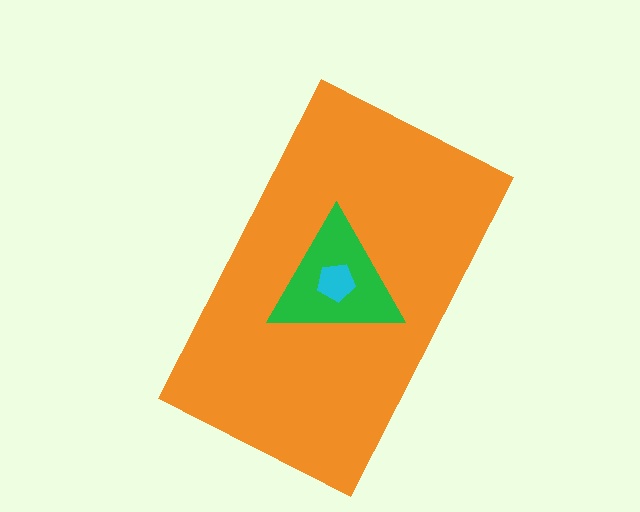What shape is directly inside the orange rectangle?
The green triangle.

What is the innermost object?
The cyan pentagon.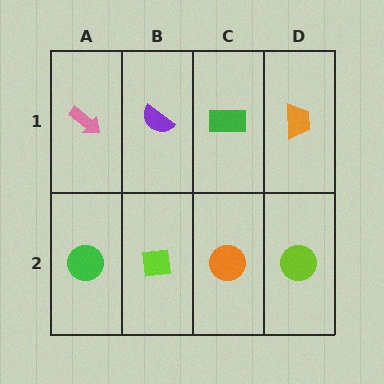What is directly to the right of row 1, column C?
An orange trapezoid.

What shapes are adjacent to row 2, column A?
A pink arrow (row 1, column A), a lime square (row 2, column B).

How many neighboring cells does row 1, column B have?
3.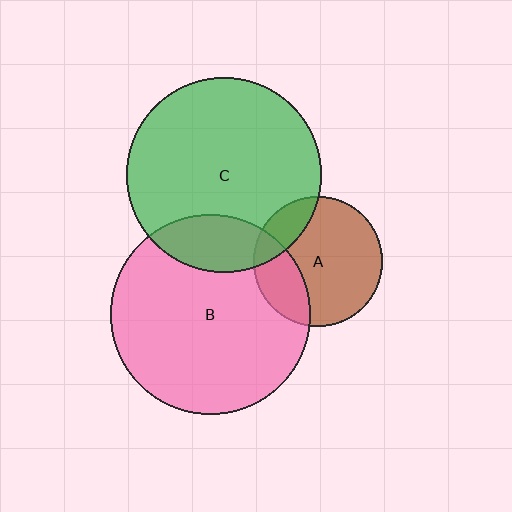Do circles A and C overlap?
Yes.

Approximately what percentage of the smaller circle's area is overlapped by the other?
Approximately 15%.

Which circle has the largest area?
Circle B (pink).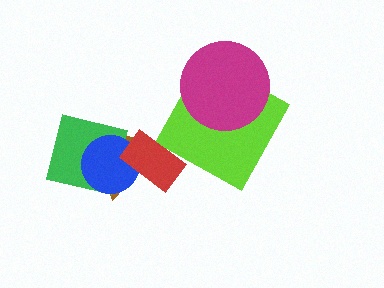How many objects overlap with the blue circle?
3 objects overlap with the blue circle.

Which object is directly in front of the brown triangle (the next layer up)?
The green square is directly in front of the brown triangle.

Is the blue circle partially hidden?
Yes, it is partially covered by another shape.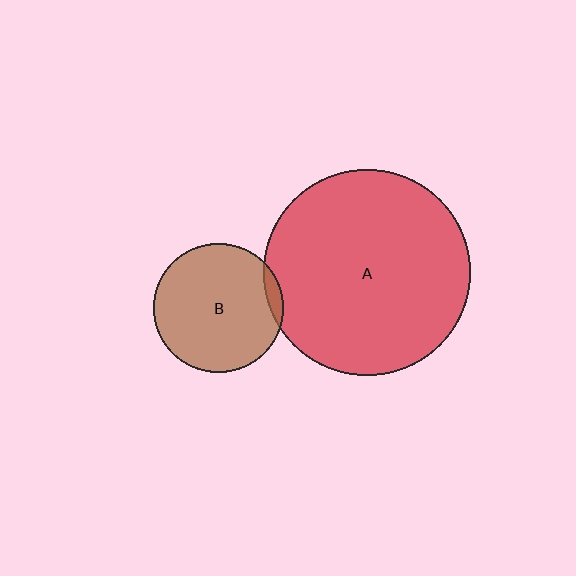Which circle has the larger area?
Circle A (red).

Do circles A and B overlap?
Yes.